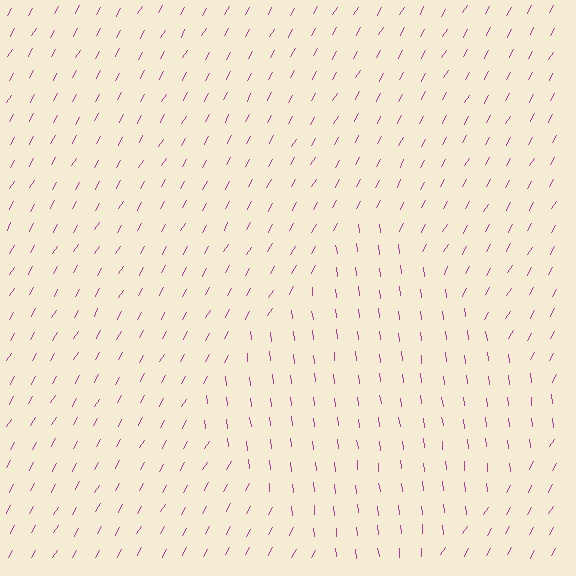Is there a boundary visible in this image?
Yes, there is a texture boundary formed by a change in line orientation.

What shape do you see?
I see a diamond.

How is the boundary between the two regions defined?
The boundary is defined purely by a change in line orientation (approximately 36 degrees difference). All lines are the same color and thickness.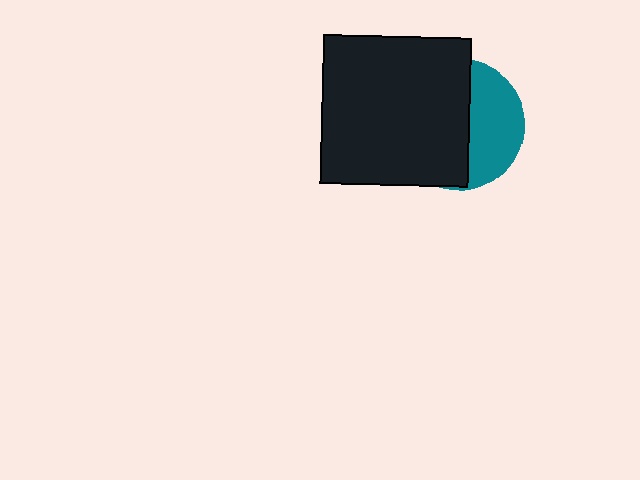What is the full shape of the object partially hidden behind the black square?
The partially hidden object is a teal circle.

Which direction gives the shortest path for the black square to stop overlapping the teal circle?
Moving left gives the shortest separation.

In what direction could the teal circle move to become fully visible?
The teal circle could move right. That would shift it out from behind the black square entirely.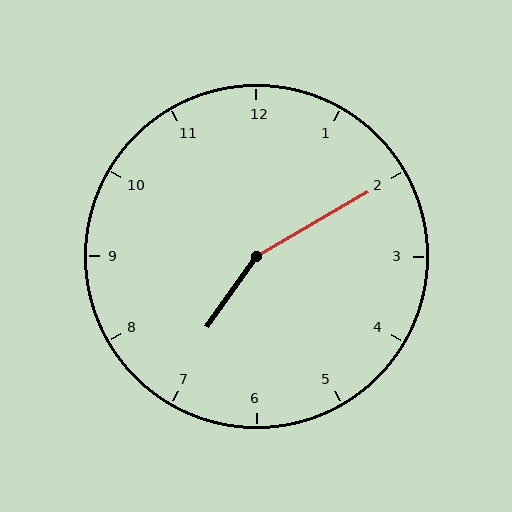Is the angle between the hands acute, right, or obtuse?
It is obtuse.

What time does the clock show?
7:10.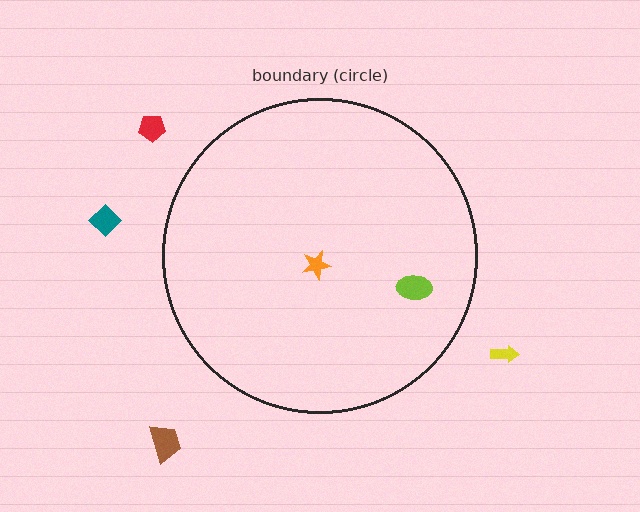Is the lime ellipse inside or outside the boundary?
Inside.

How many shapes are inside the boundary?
2 inside, 4 outside.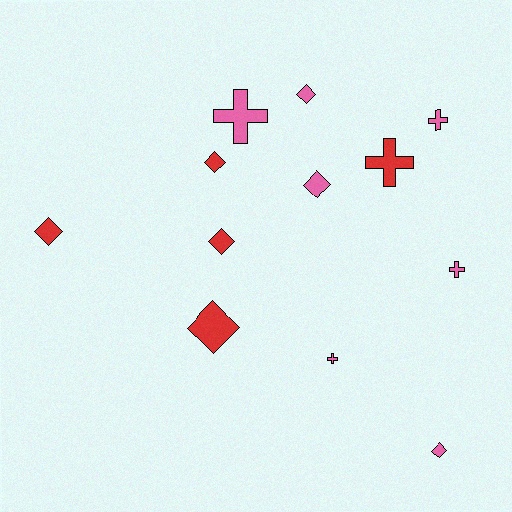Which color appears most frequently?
Pink, with 7 objects.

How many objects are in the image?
There are 12 objects.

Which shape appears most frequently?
Diamond, with 7 objects.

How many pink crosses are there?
There are 4 pink crosses.